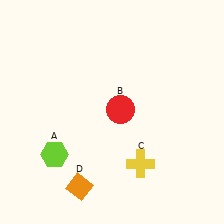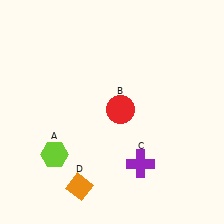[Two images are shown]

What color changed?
The cross (C) changed from yellow in Image 1 to purple in Image 2.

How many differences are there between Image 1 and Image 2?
There is 1 difference between the two images.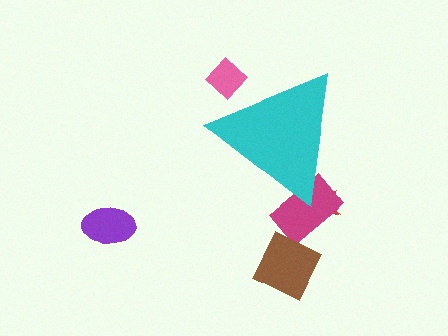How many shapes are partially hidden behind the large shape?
3 shapes are partially hidden.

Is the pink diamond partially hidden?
Yes, the pink diamond is partially hidden behind the cyan triangle.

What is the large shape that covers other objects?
A cyan triangle.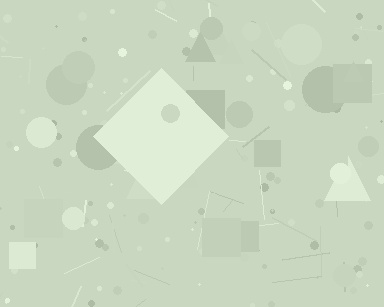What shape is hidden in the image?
A diamond is hidden in the image.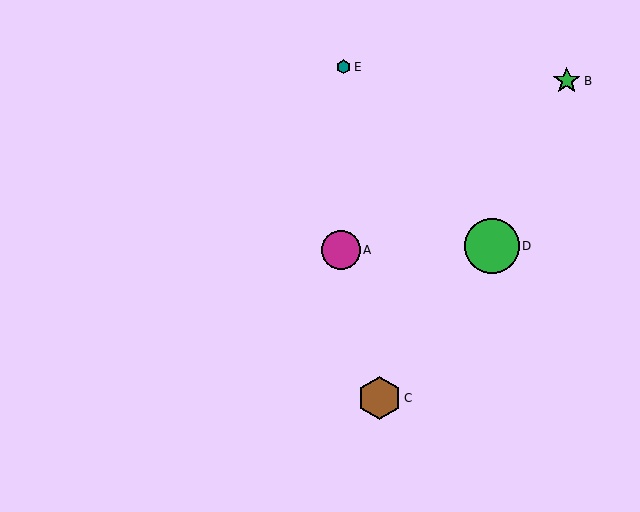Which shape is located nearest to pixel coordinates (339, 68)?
The teal hexagon (labeled E) at (344, 67) is nearest to that location.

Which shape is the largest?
The green circle (labeled D) is the largest.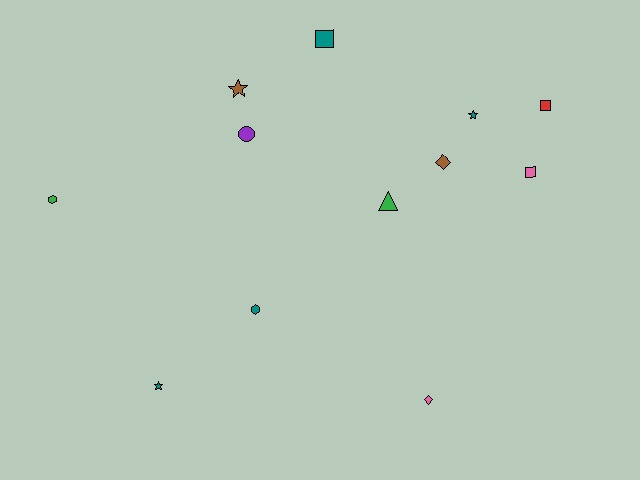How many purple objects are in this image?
There is 1 purple object.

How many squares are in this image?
There are 3 squares.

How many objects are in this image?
There are 12 objects.